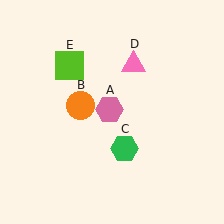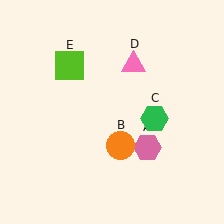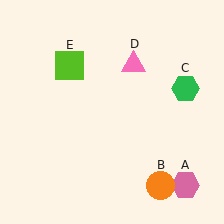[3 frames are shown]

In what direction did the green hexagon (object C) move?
The green hexagon (object C) moved up and to the right.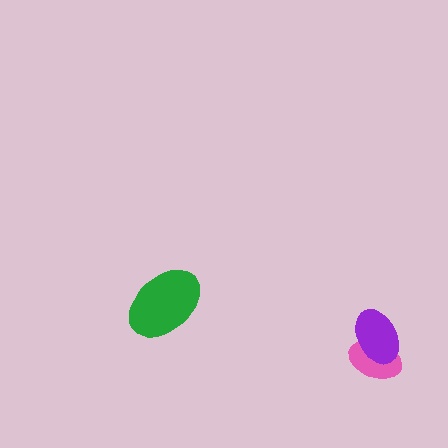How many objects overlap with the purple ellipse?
1 object overlaps with the purple ellipse.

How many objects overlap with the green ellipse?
0 objects overlap with the green ellipse.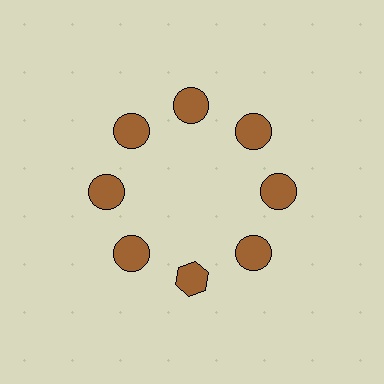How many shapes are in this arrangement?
There are 8 shapes arranged in a ring pattern.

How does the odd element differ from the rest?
It has a different shape: hexagon instead of circle.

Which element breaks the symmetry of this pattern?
The brown hexagon at roughly the 6 o'clock position breaks the symmetry. All other shapes are brown circles.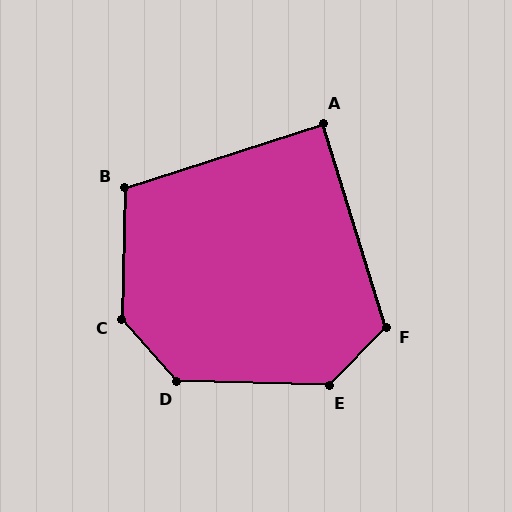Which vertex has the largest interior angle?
C, at approximately 137 degrees.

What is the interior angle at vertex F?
Approximately 118 degrees (obtuse).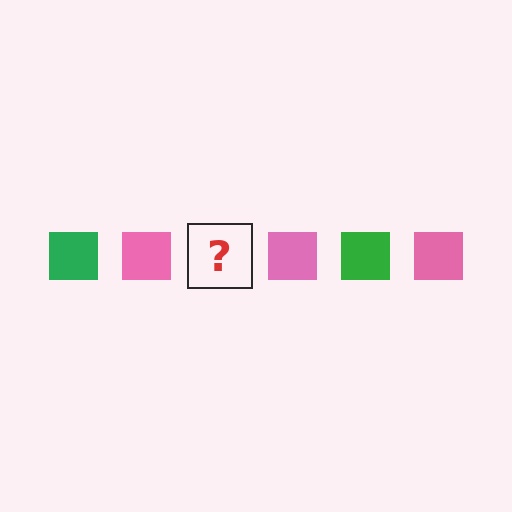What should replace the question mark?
The question mark should be replaced with a green square.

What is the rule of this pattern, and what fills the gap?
The rule is that the pattern cycles through green, pink squares. The gap should be filled with a green square.